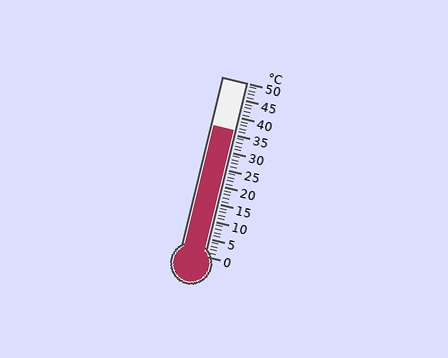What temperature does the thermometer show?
The thermometer shows approximately 36°C.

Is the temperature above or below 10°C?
The temperature is above 10°C.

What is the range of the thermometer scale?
The thermometer scale ranges from 0°C to 50°C.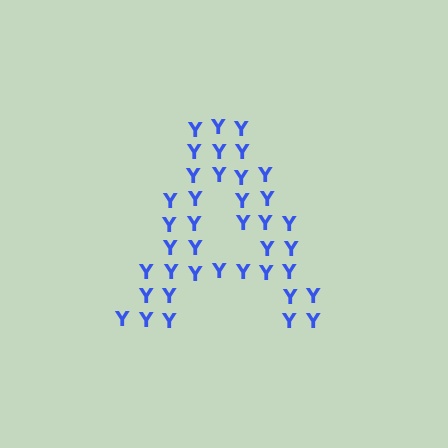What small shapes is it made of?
It is made of small letter Y's.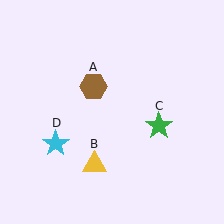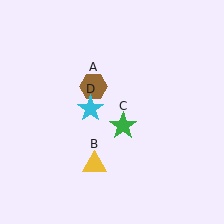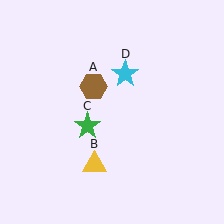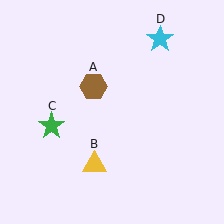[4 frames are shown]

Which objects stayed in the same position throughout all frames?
Brown hexagon (object A) and yellow triangle (object B) remained stationary.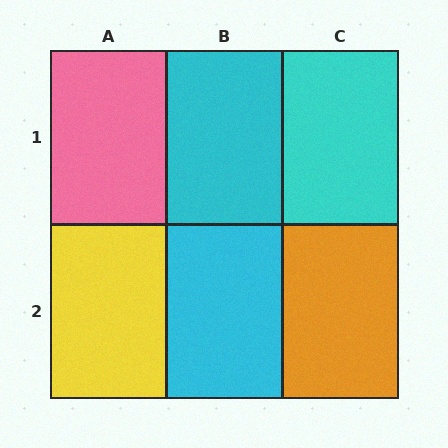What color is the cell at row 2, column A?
Yellow.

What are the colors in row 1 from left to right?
Pink, cyan, cyan.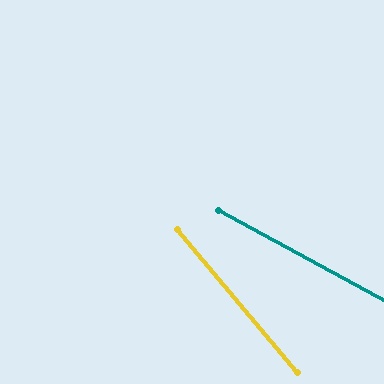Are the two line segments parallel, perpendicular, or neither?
Neither parallel nor perpendicular — they differ by about 22°.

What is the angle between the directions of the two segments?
Approximately 22 degrees.